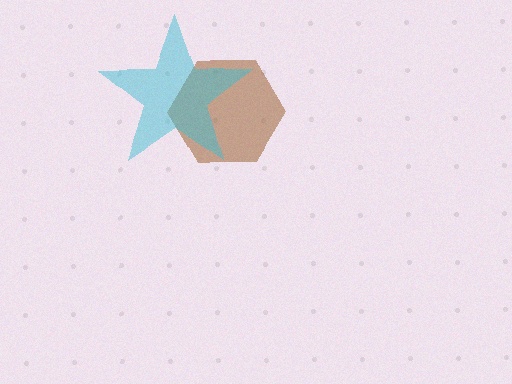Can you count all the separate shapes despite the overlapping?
Yes, there are 2 separate shapes.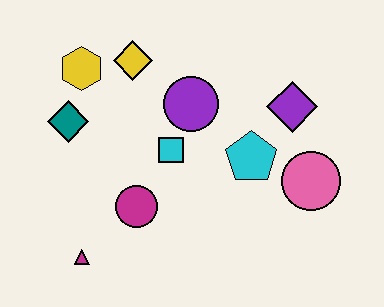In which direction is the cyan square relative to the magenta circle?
The cyan square is above the magenta circle.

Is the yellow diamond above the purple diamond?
Yes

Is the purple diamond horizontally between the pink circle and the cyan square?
Yes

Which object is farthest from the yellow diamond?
The pink circle is farthest from the yellow diamond.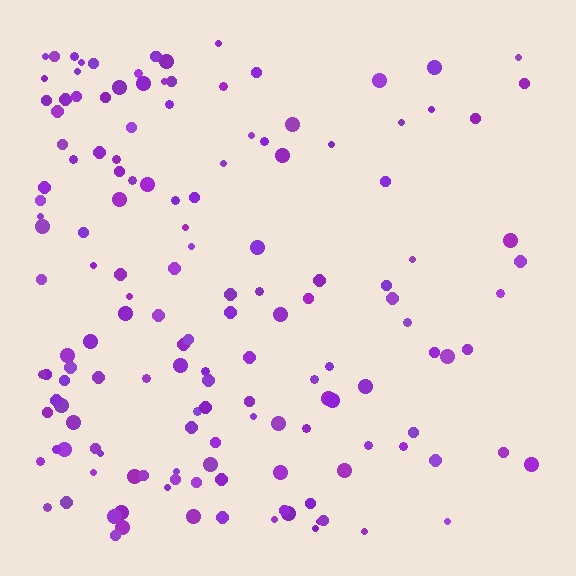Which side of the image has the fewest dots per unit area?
The right.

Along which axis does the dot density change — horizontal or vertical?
Horizontal.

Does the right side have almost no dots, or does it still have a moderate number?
Still a moderate number, just noticeably fewer than the left.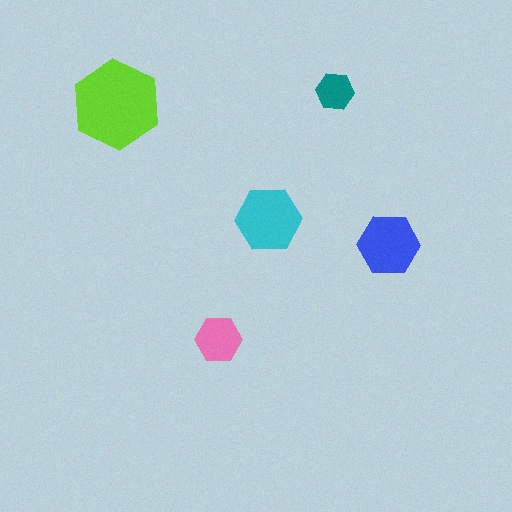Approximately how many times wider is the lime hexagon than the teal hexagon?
About 2.5 times wider.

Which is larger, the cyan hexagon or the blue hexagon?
The cyan one.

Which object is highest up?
The teal hexagon is topmost.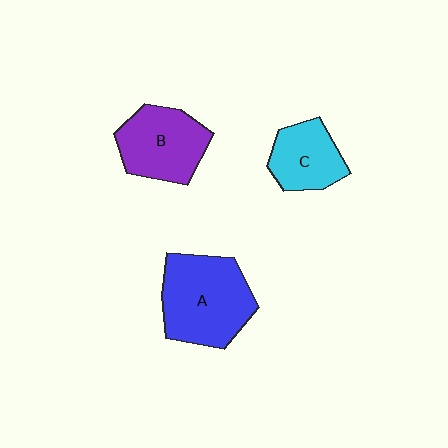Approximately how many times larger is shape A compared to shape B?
Approximately 1.3 times.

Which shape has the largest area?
Shape A (blue).